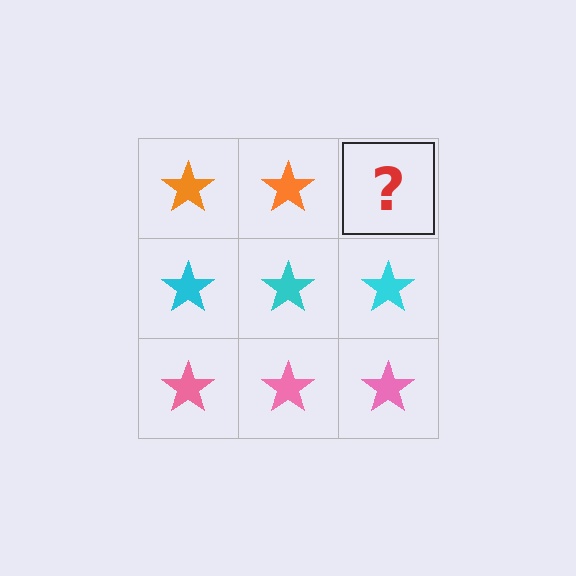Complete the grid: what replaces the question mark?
The question mark should be replaced with an orange star.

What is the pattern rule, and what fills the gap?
The rule is that each row has a consistent color. The gap should be filled with an orange star.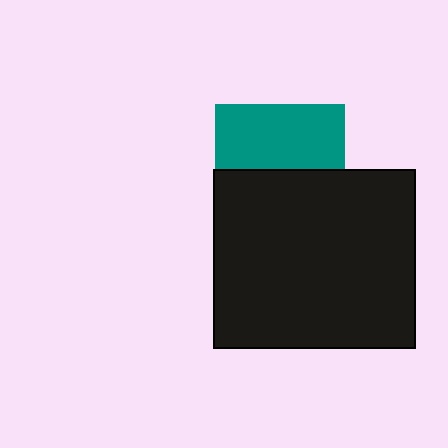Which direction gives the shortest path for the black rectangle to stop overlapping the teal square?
Moving down gives the shortest separation.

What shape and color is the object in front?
The object in front is a black rectangle.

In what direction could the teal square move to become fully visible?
The teal square could move up. That would shift it out from behind the black rectangle entirely.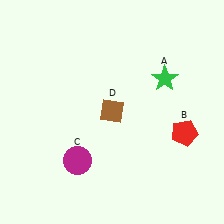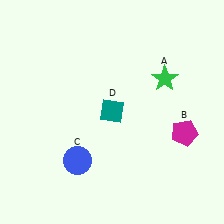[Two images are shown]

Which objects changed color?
B changed from red to magenta. C changed from magenta to blue. D changed from brown to teal.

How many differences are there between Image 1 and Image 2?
There are 3 differences between the two images.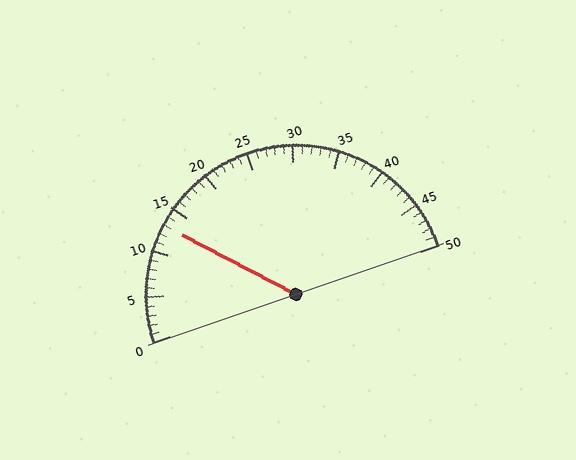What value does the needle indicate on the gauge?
The needle indicates approximately 13.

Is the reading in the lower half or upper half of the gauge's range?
The reading is in the lower half of the range (0 to 50).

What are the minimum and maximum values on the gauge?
The gauge ranges from 0 to 50.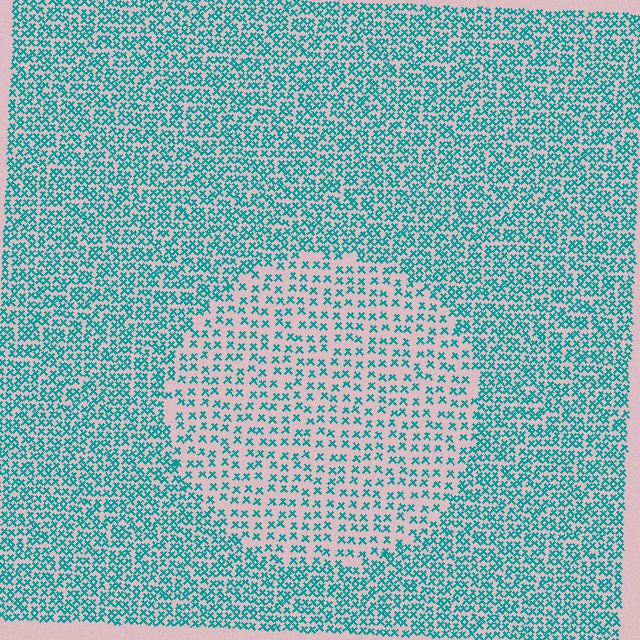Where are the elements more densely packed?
The elements are more densely packed outside the circle boundary.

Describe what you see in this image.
The image contains small teal elements arranged at two different densities. A circle-shaped region is visible where the elements are less densely packed than the surrounding area.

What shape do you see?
I see a circle.